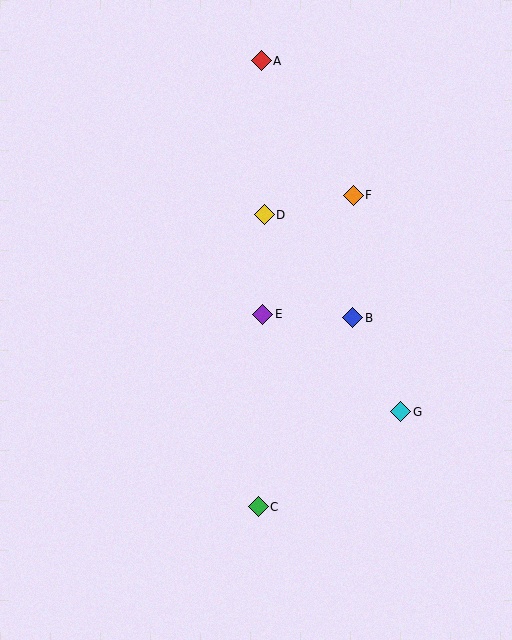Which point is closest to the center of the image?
Point E at (263, 314) is closest to the center.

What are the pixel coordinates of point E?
Point E is at (263, 314).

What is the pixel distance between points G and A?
The distance between G and A is 378 pixels.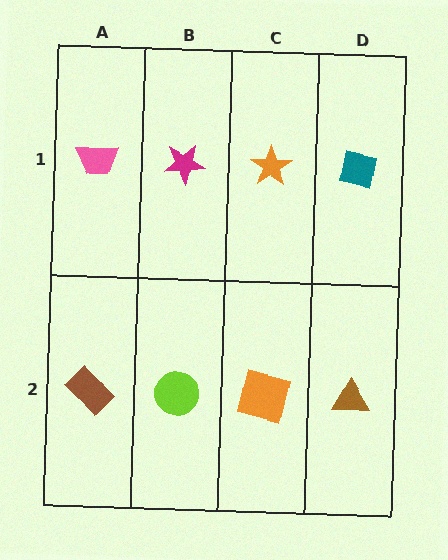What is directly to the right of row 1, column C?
A teal square.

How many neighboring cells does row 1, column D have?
2.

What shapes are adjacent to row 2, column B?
A magenta star (row 1, column B), a brown rectangle (row 2, column A), an orange square (row 2, column C).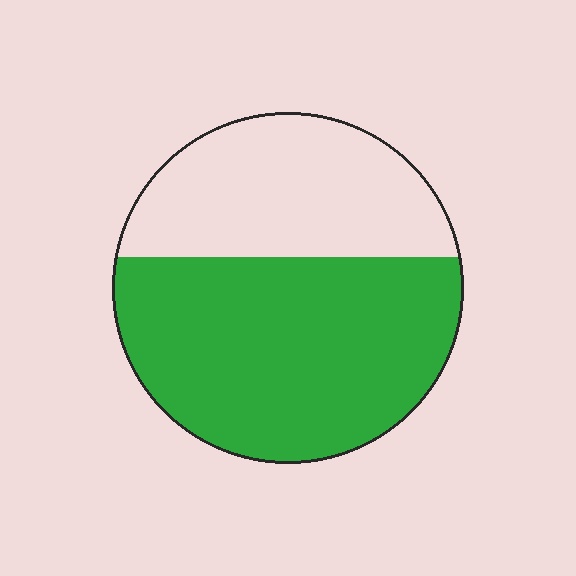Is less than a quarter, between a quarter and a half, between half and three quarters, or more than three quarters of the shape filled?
Between half and three quarters.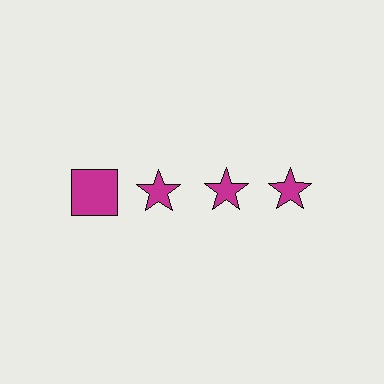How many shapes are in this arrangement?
There are 4 shapes arranged in a grid pattern.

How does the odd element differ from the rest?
It has a different shape: square instead of star.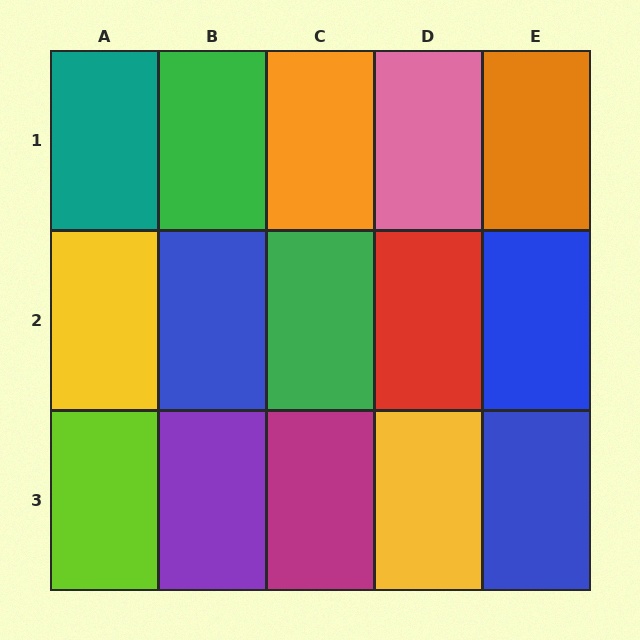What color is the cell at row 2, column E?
Blue.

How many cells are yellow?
2 cells are yellow.